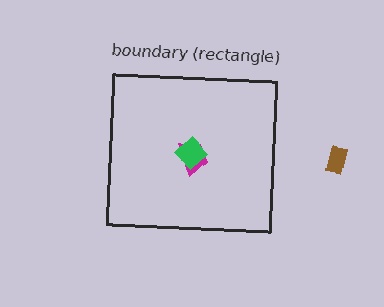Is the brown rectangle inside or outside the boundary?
Outside.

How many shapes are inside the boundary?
2 inside, 1 outside.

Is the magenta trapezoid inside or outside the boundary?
Inside.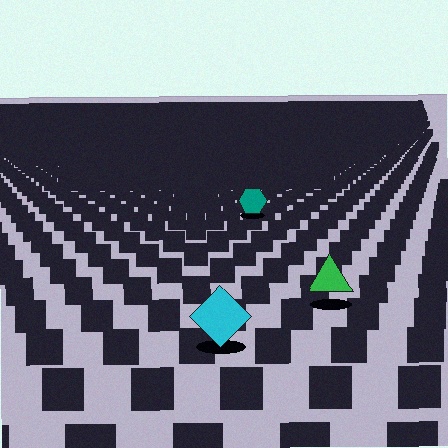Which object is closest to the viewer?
The cyan diamond is closest. The texture marks near it are larger and more spread out.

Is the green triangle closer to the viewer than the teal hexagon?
Yes. The green triangle is closer — you can tell from the texture gradient: the ground texture is coarser near it.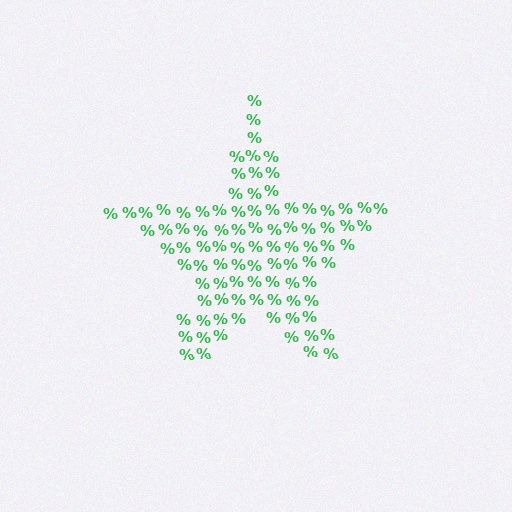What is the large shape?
The large shape is a star.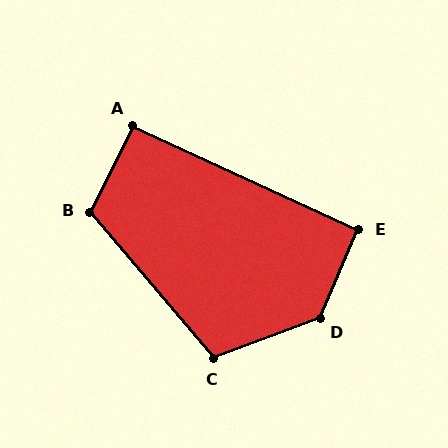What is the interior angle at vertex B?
Approximately 114 degrees (obtuse).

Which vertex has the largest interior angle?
D, at approximately 134 degrees.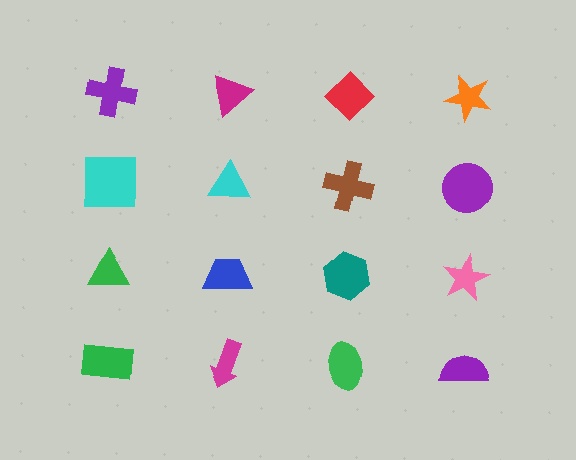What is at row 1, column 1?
A purple cross.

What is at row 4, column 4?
A purple semicircle.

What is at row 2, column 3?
A brown cross.